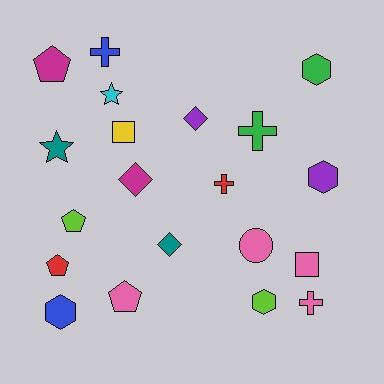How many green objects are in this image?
There are 2 green objects.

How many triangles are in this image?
There are no triangles.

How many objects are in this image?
There are 20 objects.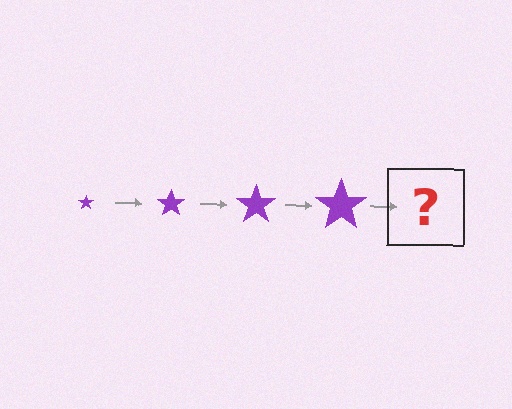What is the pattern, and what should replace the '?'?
The pattern is that the star gets progressively larger each step. The '?' should be a purple star, larger than the previous one.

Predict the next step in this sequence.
The next step is a purple star, larger than the previous one.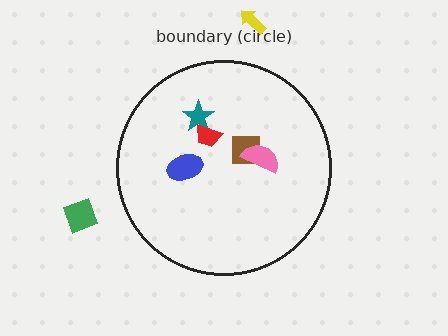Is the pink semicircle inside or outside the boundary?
Inside.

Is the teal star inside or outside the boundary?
Inside.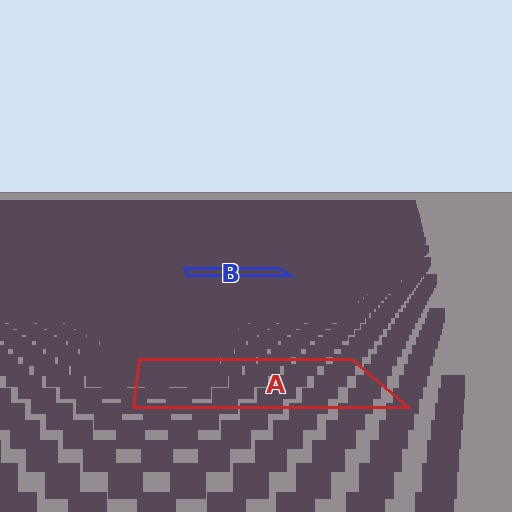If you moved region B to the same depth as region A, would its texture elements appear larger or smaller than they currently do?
They would appear larger. At a closer depth, the same texture elements are projected at a bigger on-screen size.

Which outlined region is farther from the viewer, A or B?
Region B is farther from the viewer — the texture elements inside it appear smaller and more densely packed.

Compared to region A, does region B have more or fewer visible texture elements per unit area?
Region B has more texture elements per unit area — they are packed more densely because it is farther away.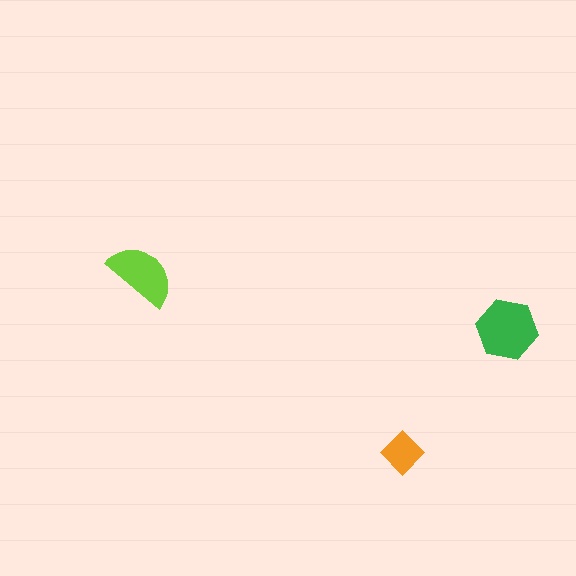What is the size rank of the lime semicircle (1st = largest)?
2nd.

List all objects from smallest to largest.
The orange diamond, the lime semicircle, the green hexagon.